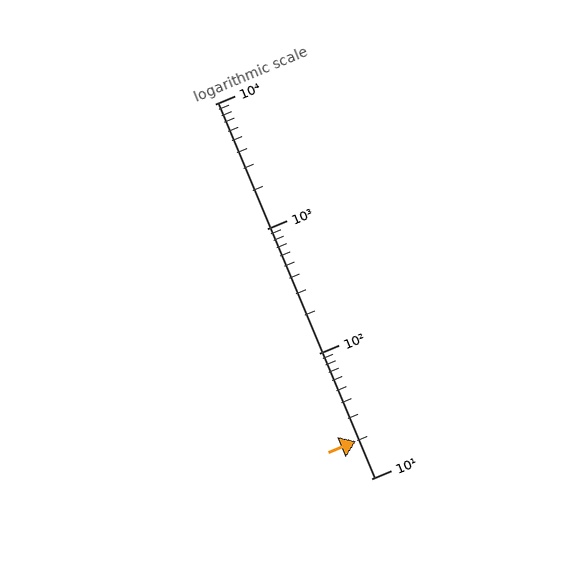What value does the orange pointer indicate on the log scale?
The pointer indicates approximately 20.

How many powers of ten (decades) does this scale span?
The scale spans 3 decades, from 10 to 10000.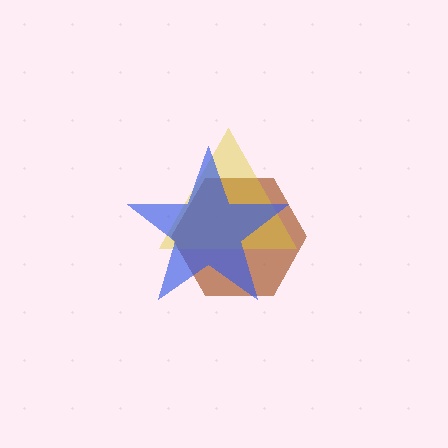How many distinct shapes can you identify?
There are 3 distinct shapes: a brown hexagon, a yellow triangle, a blue star.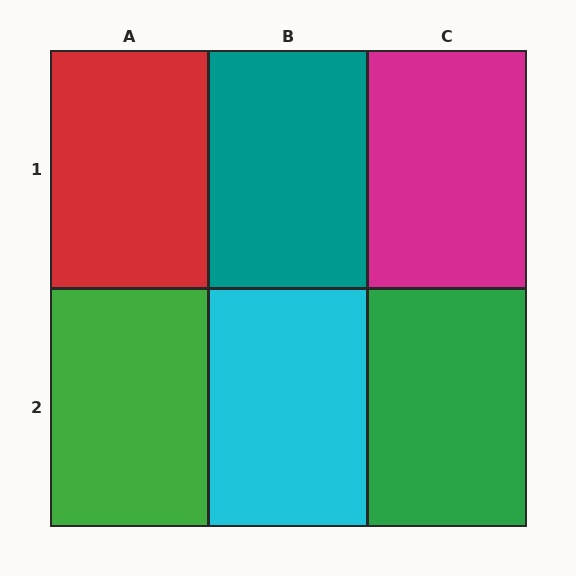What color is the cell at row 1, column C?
Magenta.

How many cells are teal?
1 cell is teal.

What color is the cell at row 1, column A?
Red.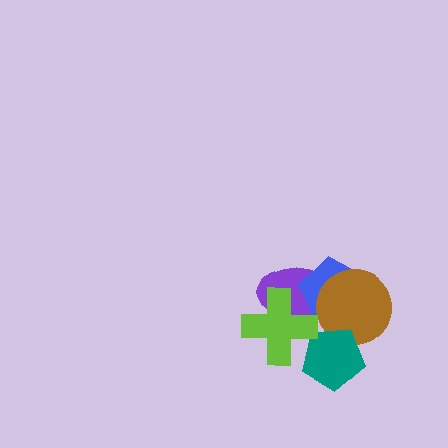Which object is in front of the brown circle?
The teal pentagon is in front of the brown circle.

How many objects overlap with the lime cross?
3 objects overlap with the lime cross.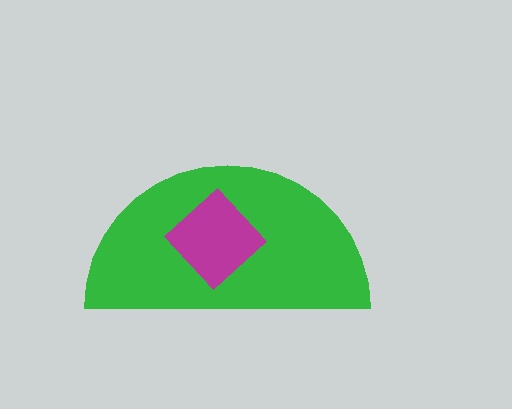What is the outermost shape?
The green semicircle.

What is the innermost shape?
The magenta diamond.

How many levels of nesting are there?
2.